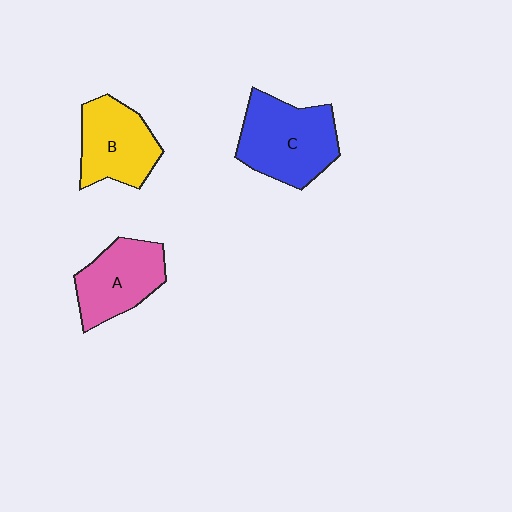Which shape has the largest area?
Shape C (blue).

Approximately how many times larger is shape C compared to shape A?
Approximately 1.3 times.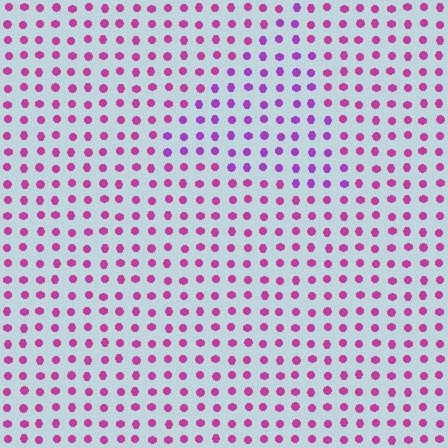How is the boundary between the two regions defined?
The boundary is defined purely by a slight shift in hue (about 31 degrees). Spacing, size, and orientation are identical on both sides.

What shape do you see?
I see a triangle.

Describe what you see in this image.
The image is filled with small magenta elements in a uniform arrangement. A triangle-shaped region is visible where the elements are tinted to a slightly different hue, forming a subtle color boundary.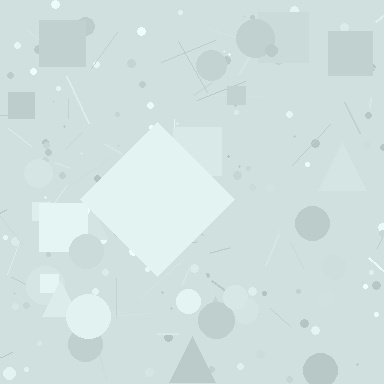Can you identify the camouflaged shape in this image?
The camouflaged shape is a diamond.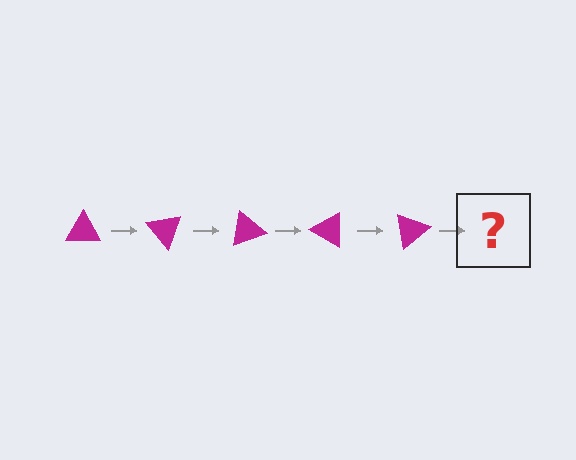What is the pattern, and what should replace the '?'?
The pattern is that the triangle rotates 50 degrees each step. The '?' should be a magenta triangle rotated 250 degrees.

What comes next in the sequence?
The next element should be a magenta triangle rotated 250 degrees.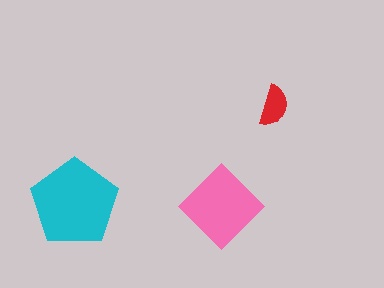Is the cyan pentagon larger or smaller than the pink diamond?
Larger.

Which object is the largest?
The cyan pentagon.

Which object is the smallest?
The red semicircle.